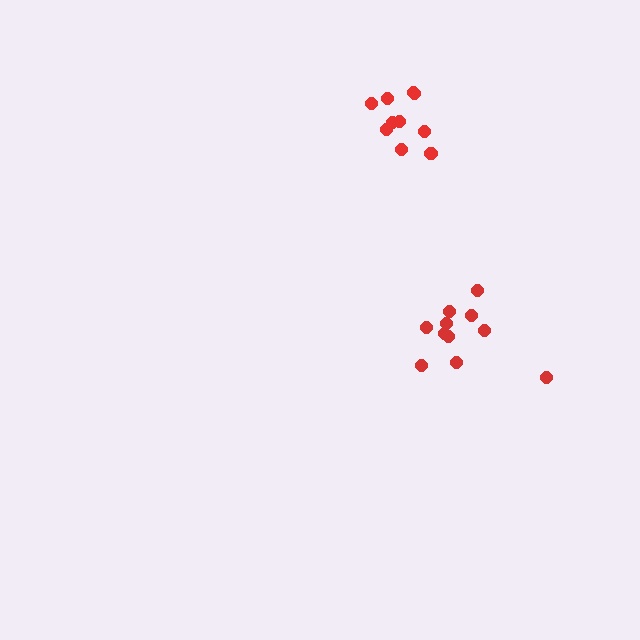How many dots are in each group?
Group 1: 11 dots, Group 2: 10 dots (21 total).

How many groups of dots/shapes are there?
There are 2 groups.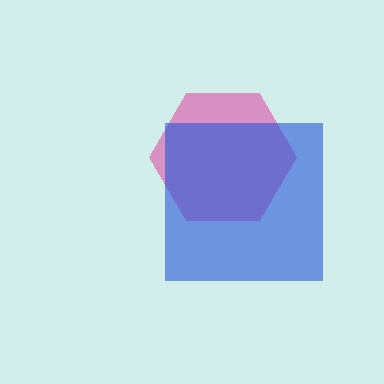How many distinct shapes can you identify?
There are 2 distinct shapes: a pink hexagon, a blue square.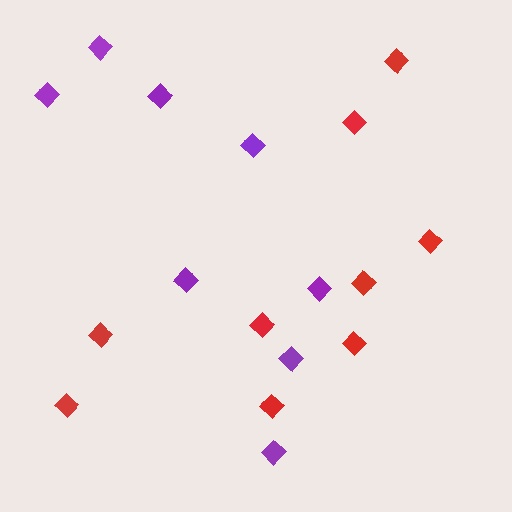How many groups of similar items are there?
There are 2 groups: one group of red diamonds (9) and one group of purple diamonds (8).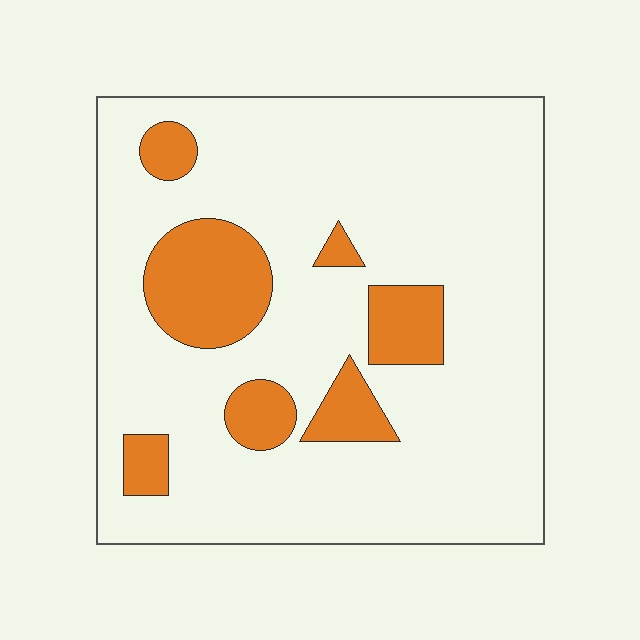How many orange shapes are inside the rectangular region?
7.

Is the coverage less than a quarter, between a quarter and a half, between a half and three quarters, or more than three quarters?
Less than a quarter.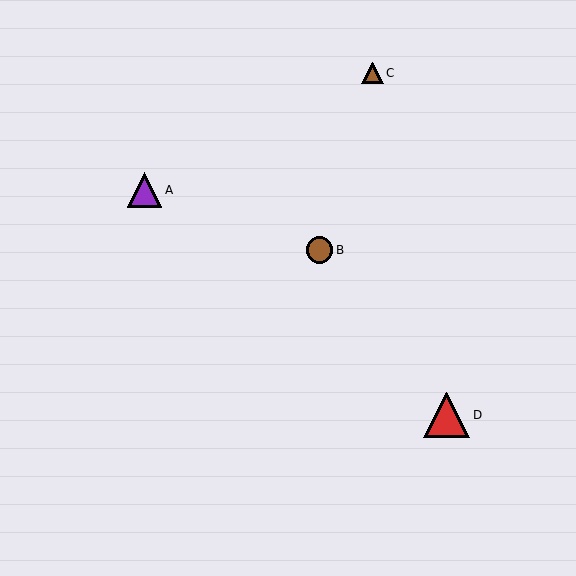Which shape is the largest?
The red triangle (labeled D) is the largest.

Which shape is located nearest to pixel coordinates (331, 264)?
The brown circle (labeled B) at (319, 250) is nearest to that location.